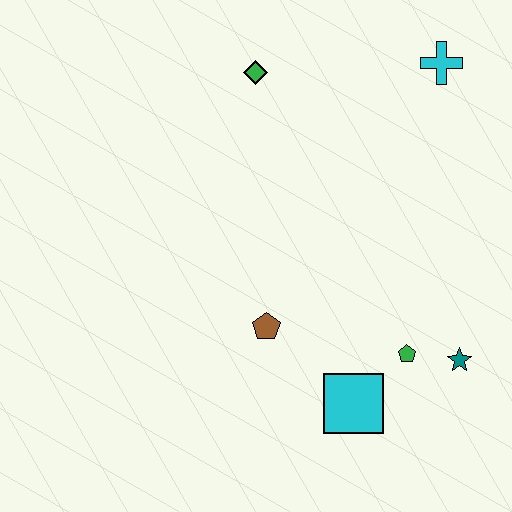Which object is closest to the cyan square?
The green pentagon is closest to the cyan square.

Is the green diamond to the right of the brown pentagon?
No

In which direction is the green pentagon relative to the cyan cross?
The green pentagon is below the cyan cross.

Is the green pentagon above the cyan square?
Yes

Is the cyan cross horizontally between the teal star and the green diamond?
Yes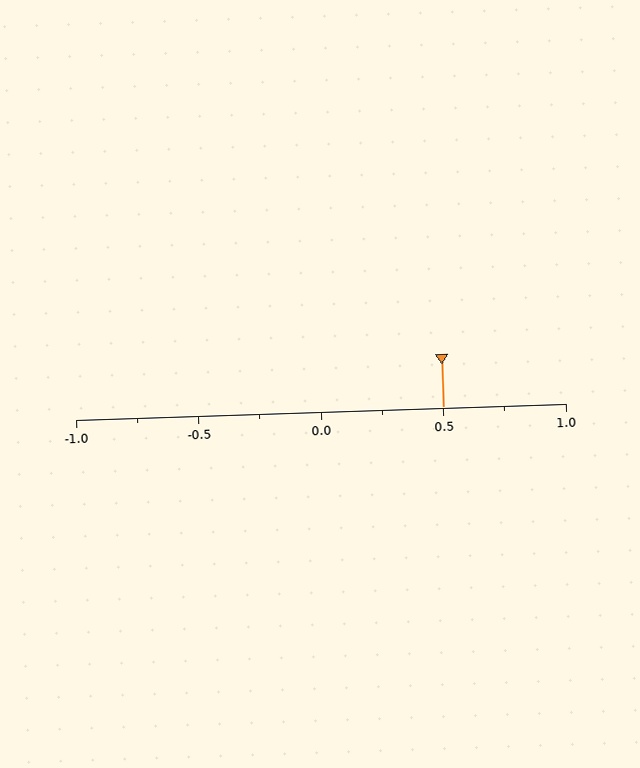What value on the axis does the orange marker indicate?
The marker indicates approximately 0.5.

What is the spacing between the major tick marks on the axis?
The major ticks are spaced 0.5 apart.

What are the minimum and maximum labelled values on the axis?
The axis runs from -1.0 to 1.0.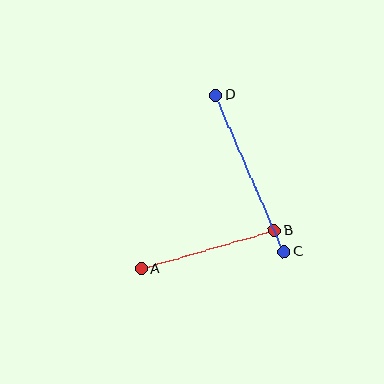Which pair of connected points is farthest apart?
Points C and D are farthest apart.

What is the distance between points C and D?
The distance is approximately 171 pixels.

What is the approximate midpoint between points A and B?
The midpoint is at approximately (208, 250) pixels.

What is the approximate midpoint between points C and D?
The midpoint is at approximately (250, 173) pixels.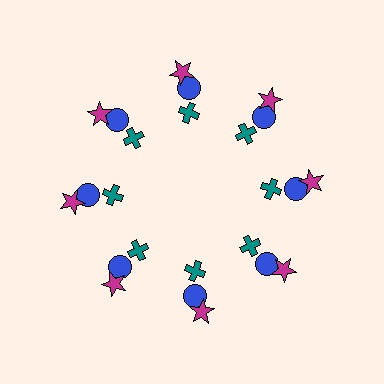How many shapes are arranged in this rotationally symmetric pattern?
There are 24 shapes, arranged in 8 groups of 3.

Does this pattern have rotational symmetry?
Yes, this pattern has 8-fold rotational symmetry. It looks the same after rotating 45 degrees around the center.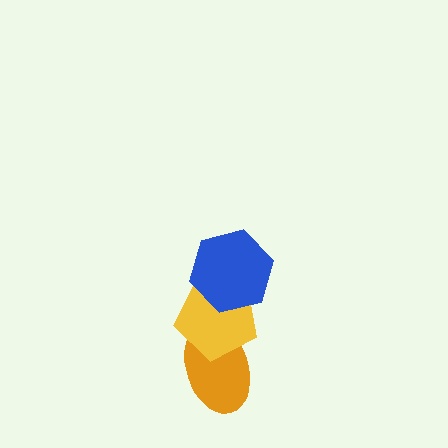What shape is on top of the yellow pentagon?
The blue hexagon is on top of the yellow pentagon.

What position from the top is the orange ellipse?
The orange ellipse is 3rd from the top.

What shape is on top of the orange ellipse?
The yellow pentagon is on top of the orange ellipse.